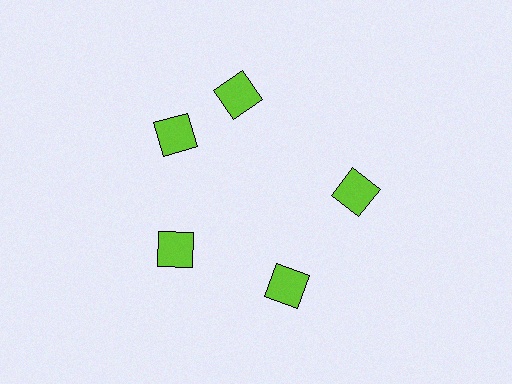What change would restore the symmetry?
The symmetry would be restored by rotating it back into even spacing with its neighbors so that all 5 diamonds sit at equal angles and equal distance from the center.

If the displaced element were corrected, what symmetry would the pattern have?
It would have 5-fold rotational symmetry — the pattern would map onto itself every 72 degrees.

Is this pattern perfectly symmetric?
No. The 5 lime diamonds are arranged in a ring, but one element near the 1 o'clock position is rotated out of alignment along the ring, breaking the 5-fold rotational symmetry.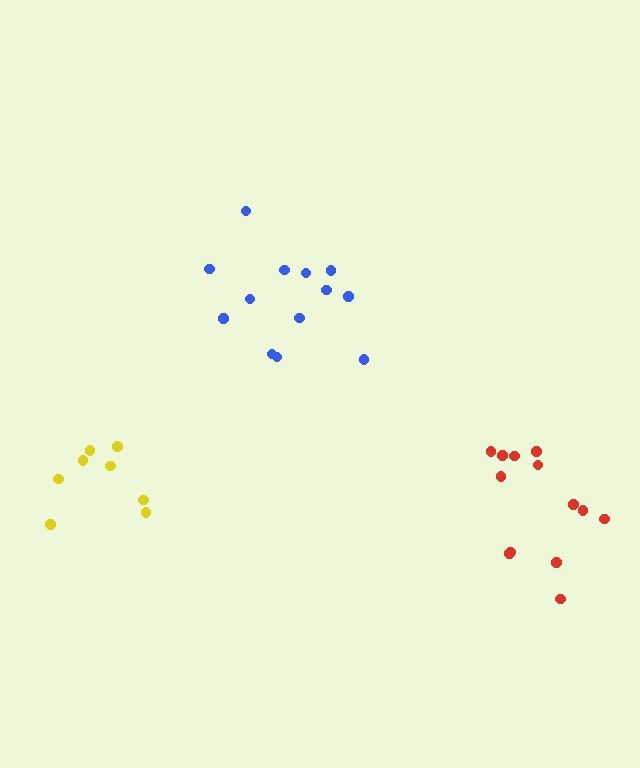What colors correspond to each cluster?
The clusters are colored: red, blue, yellow.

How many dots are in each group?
Group 1: 13 dots, Group 2: 13 dots, Group 3: 8 dots (34 total).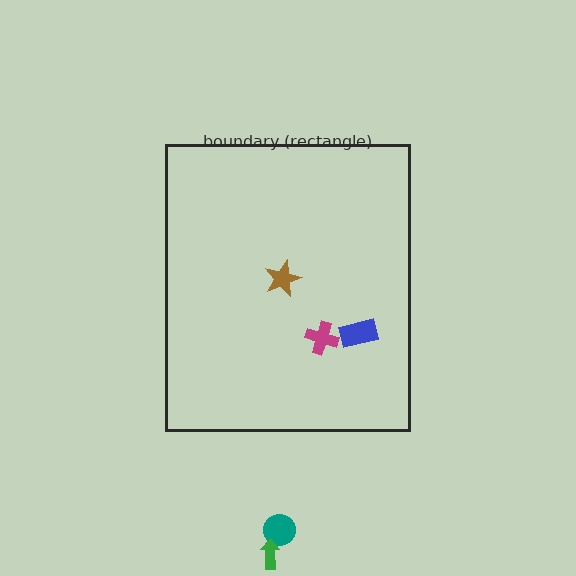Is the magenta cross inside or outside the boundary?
Inside.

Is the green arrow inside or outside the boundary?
Outside.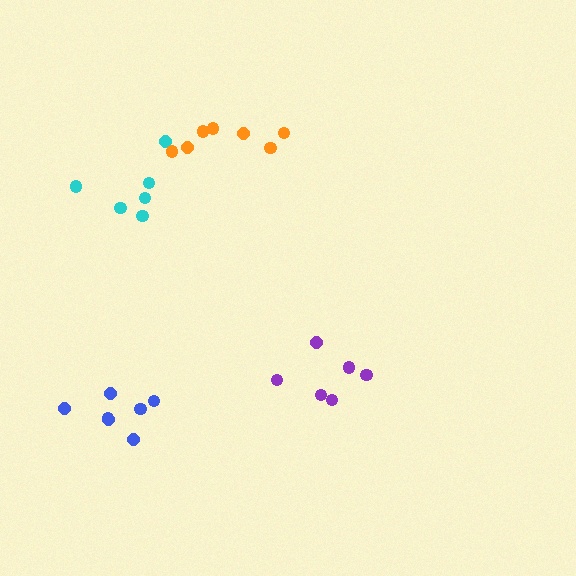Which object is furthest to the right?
The purple cluster is rightmost.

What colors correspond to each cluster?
The clusters are colored: blue, purple, cyan, orange.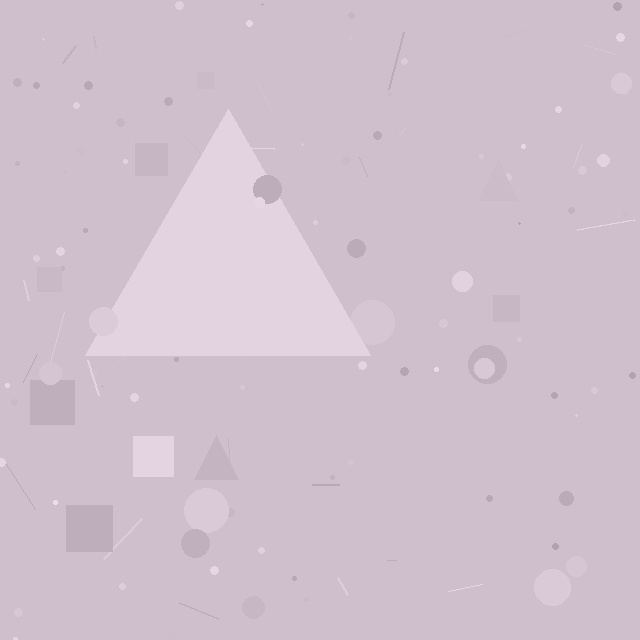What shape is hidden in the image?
A triangle is hidden in the image.